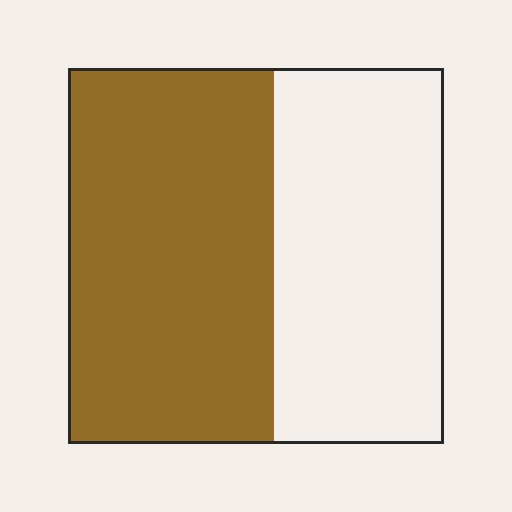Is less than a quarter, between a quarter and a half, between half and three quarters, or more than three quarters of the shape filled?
Between half and three quarters.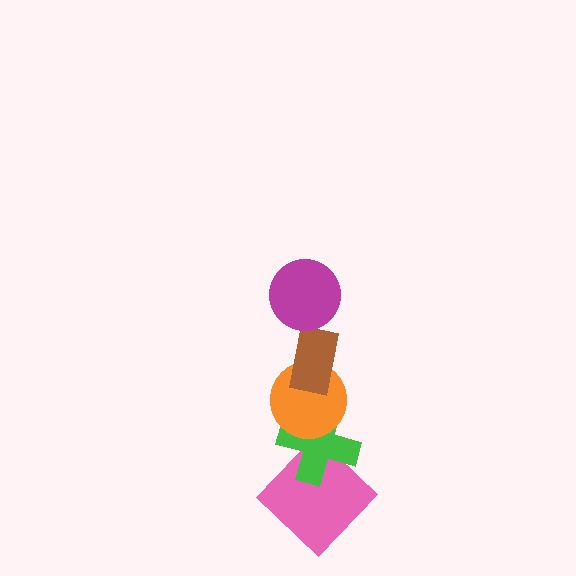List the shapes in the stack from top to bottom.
From top to bottom: the magenta circle, the brown rectangle, the orange circle, the green cross, the pink diamond.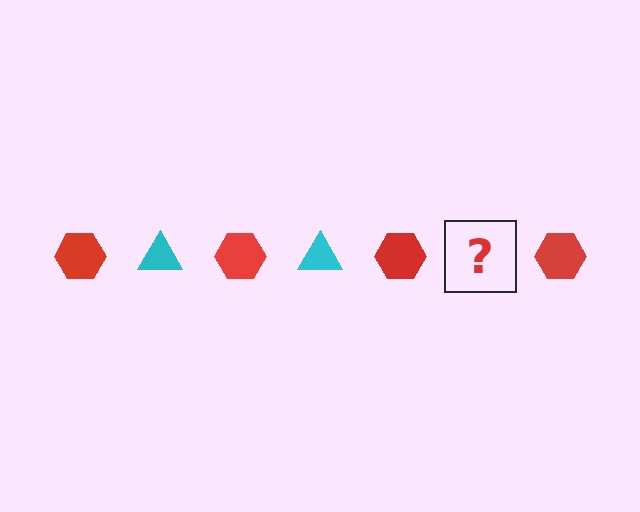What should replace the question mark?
The question mark should be replaced with a cyan triangle.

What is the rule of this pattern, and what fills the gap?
The rule is that the pattern alternates between red hexagon and cyan triangle. The gap should be filled with a cyan triangle.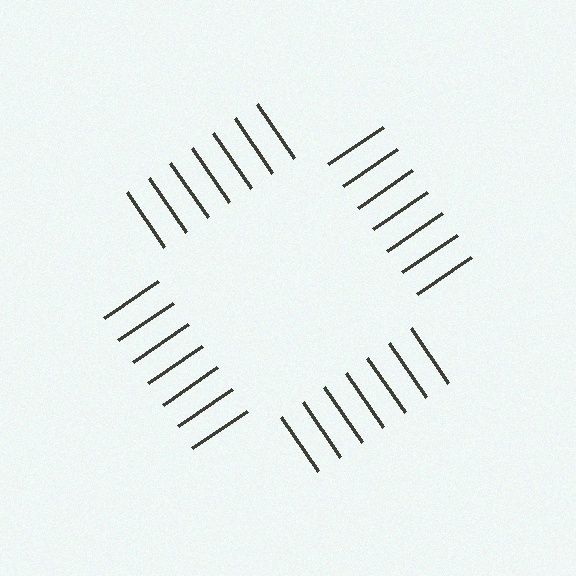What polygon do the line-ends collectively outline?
An illusory square — the line segments terminate on its edges but no continuous stroke is drawn.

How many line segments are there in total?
28 — 7 along each of the 4 edges.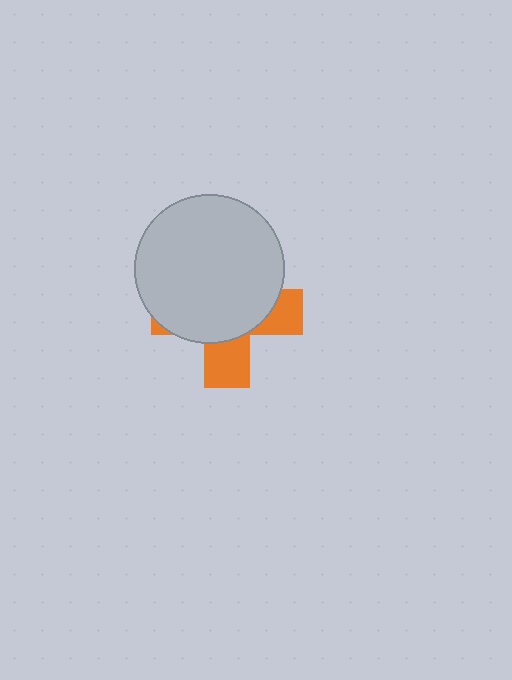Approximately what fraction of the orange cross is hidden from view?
Roughly 67% of the orange cross is hidden behind the light gray circle.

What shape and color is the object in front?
The object in front is a light gray circle.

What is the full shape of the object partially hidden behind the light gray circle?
The partially hidden object is an orange cross.